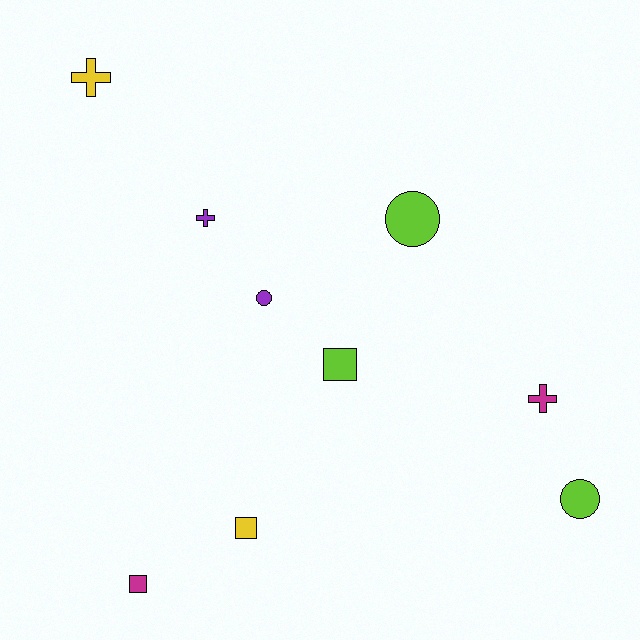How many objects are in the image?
There are 9 objects.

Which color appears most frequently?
Lime, with 3 objects.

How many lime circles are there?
There are 2 lime circles.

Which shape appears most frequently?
Cross, with 3 objects.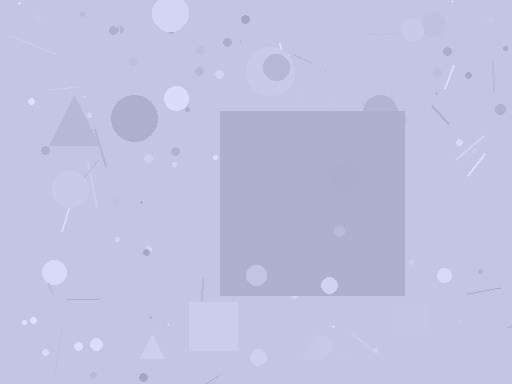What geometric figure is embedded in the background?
A square is embedded in the background.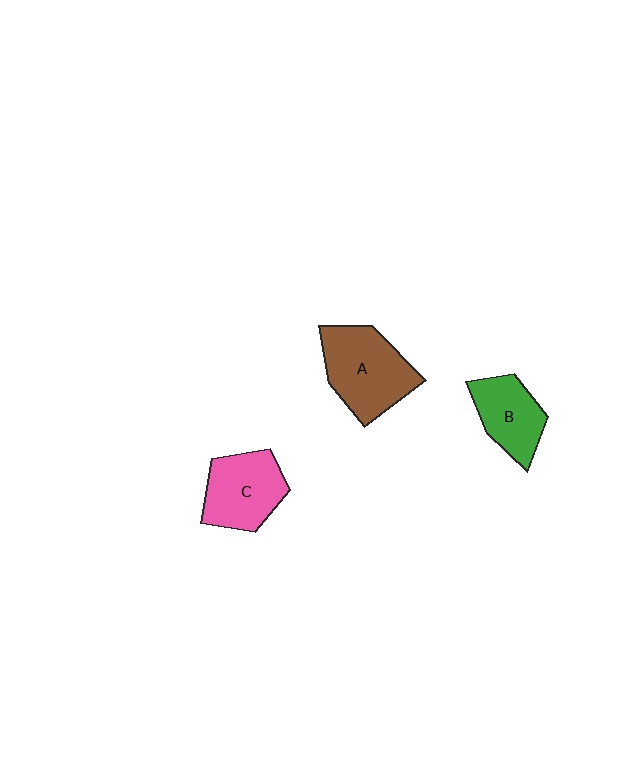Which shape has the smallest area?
Shape B (green).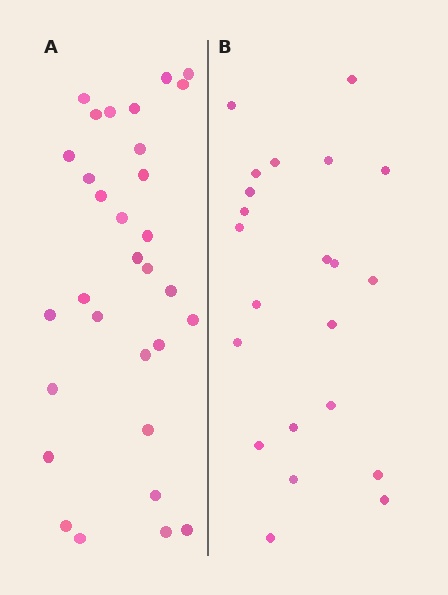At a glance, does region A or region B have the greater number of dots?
Region A (the left region) has more dots.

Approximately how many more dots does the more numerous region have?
Region A has roughly 8 or so more dots than region B.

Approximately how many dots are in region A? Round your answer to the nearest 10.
About 30 dots. (The exact count is 31, which rounds to 30.)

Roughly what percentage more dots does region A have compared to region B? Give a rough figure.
About 40% more.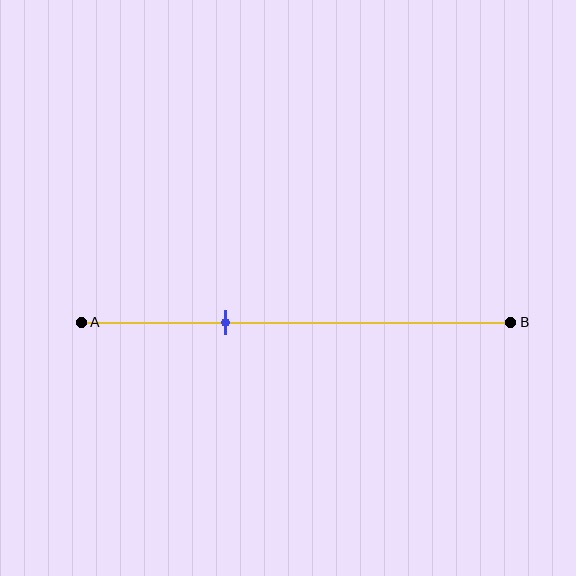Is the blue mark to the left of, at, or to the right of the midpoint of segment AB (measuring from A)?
The blue mark is to the left of the midpoint of segment AB.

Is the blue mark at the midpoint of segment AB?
No, the mark is at about 35% from A, not at the 50% midpoint.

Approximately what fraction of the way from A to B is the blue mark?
The blue mark is approximately 35% of the way from A to B.